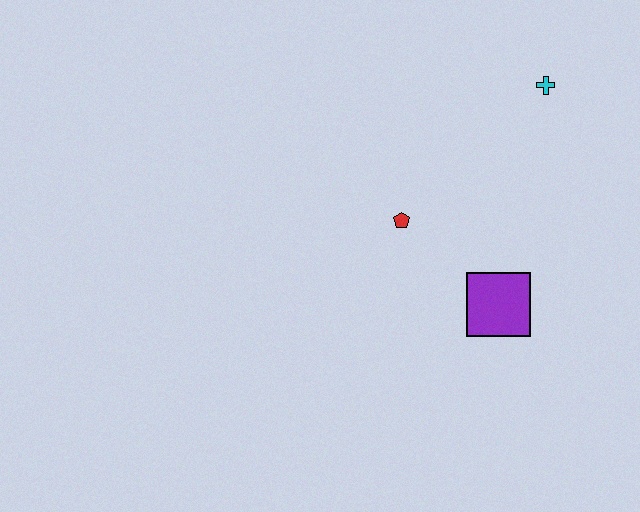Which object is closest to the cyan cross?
The red pentagon is closest to the cyan cross.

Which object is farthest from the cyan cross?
The purple square is farthest from the cyan cross.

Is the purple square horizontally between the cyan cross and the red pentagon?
Yes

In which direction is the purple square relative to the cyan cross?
The purple square is below the cyan cross.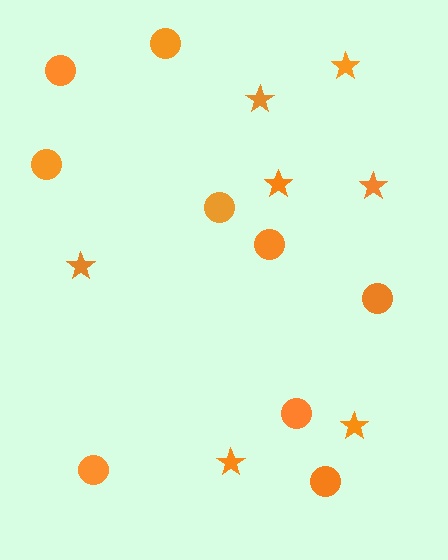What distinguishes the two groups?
There are 2 groups: one group of stars (7) and one group of circles (9).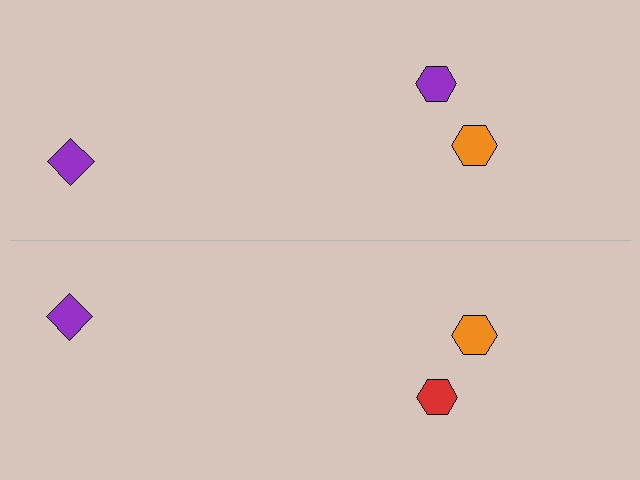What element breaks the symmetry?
The red hexagon on the bottom side breaks the symmetry — its mirror counterpart is purple.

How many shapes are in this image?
There are 6 shapes in this image.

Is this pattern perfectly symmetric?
No, the pattern is not perfectly symmetric. The red hexagon on the bottom side breaks the symmetry — its mirror counterpart is purple.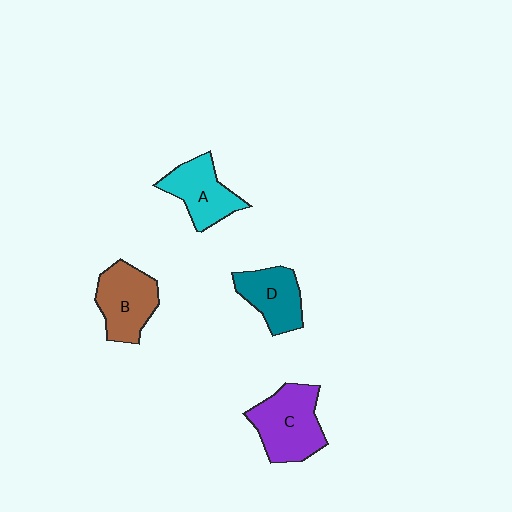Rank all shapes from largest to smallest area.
From largest to smallest: C (purple), B (brown), A (cyan), D (teal).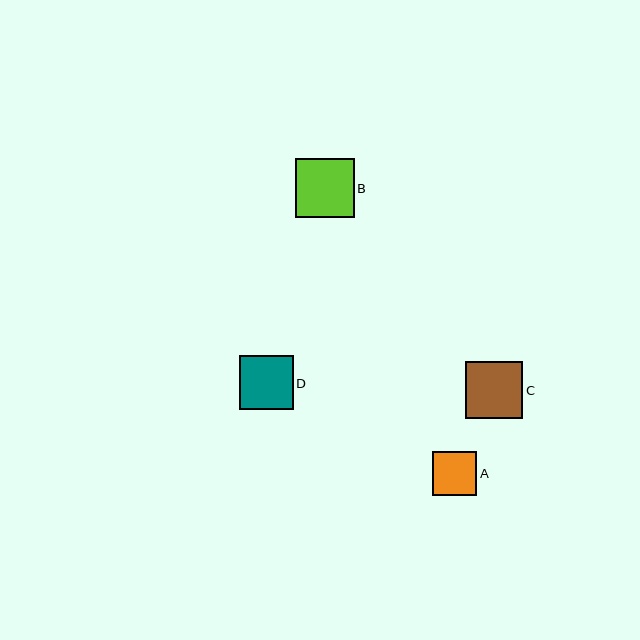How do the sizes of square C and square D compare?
Square C and square D are approximately the same size.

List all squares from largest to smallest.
From largest to smallest: B, C, D, A.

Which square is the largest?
Square B is the largest with a size of approximately 59 pixels.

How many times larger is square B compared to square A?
Square B is approximately 1.3 times the size of square A.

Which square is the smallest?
Square A is the smallest with a size of approximately 44 pixels.